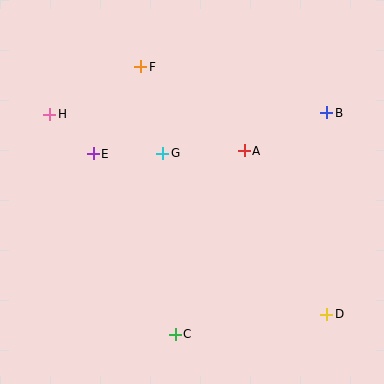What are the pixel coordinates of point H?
Point H is at (50, 114).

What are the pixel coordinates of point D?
Point D is at (327, 314).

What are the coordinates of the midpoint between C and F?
The midpoint between C and F is at (158, 200).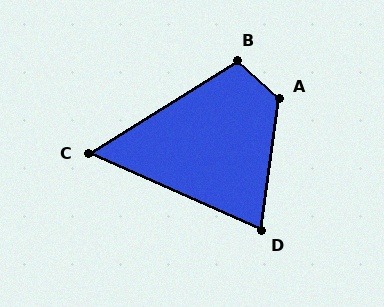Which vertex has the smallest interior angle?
C, at approximately 56 degrees.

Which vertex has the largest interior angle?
A, at approximately 124 degrees.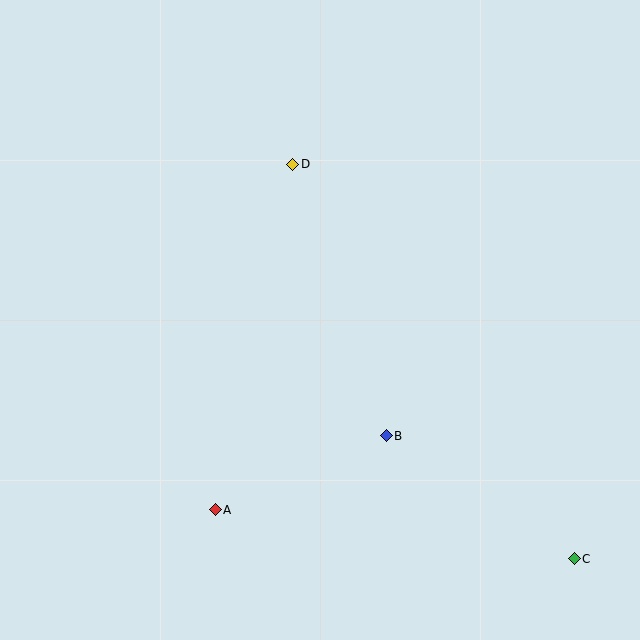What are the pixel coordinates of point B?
Point B is at (386, 436).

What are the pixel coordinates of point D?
Point D is at (293, 164).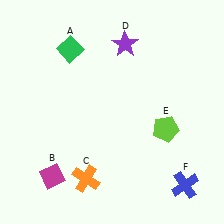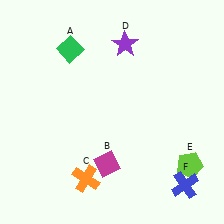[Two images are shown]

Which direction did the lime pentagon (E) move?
The lime pentagon (E) moved down.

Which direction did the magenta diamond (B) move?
The magenta diamond (B) moved right.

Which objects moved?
The objects that moved are: the magenta diamond (B), the lime pentagon (E).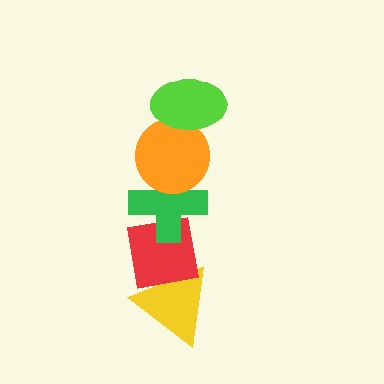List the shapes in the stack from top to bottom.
From top to bottom: the lime ellipse, the orange circle, the green cross, the red square, the yellow triangle.